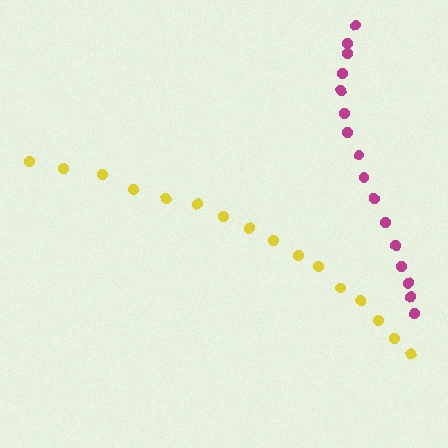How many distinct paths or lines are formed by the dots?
There are 2 distinct paths.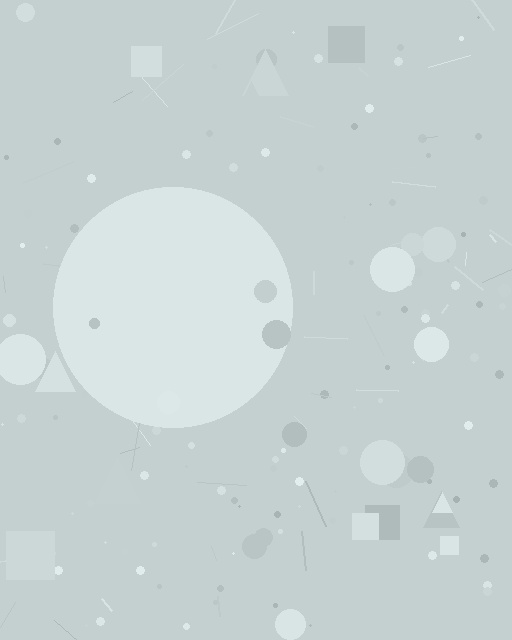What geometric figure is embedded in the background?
A circle is embedded in the background.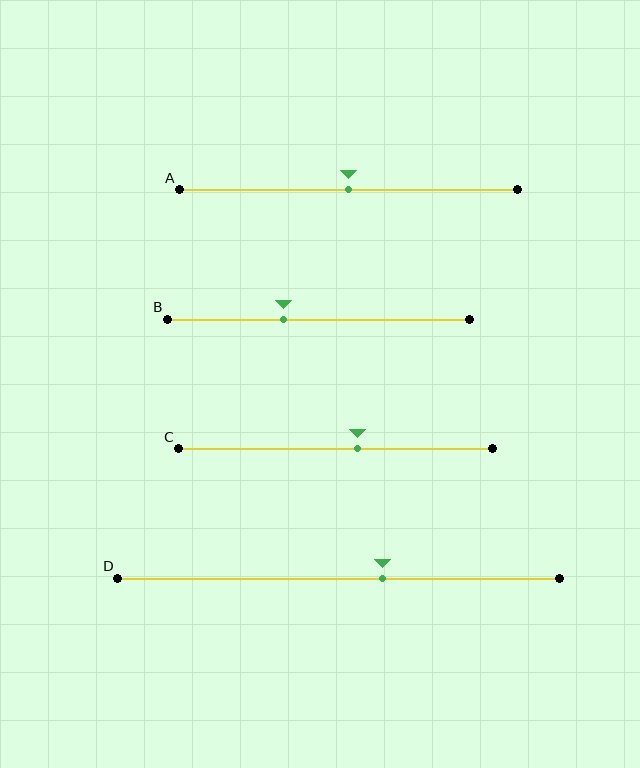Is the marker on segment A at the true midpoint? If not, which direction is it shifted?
Yes, the marker on segment A is at the true midpoint.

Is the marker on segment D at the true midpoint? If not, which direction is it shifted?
No, the marker on segment D is shifted to the right by about 10% of the segment length.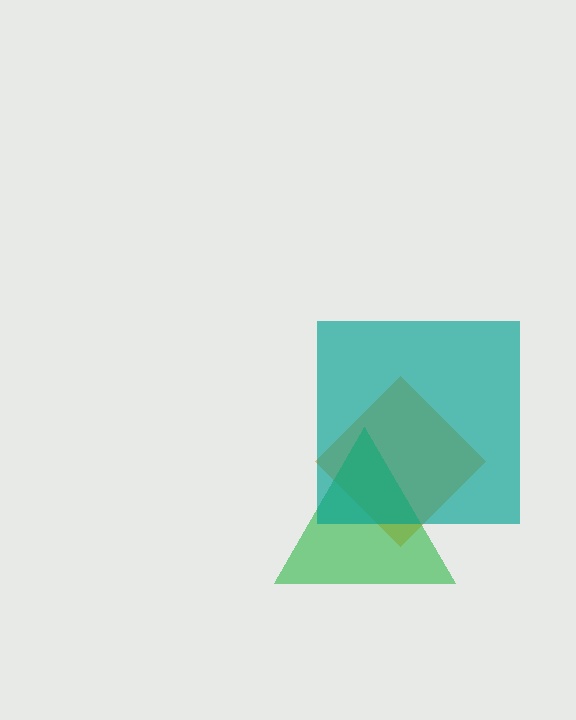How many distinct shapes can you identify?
There are 3 distinct shapes: an orange diamond, a green triangle, a teal square.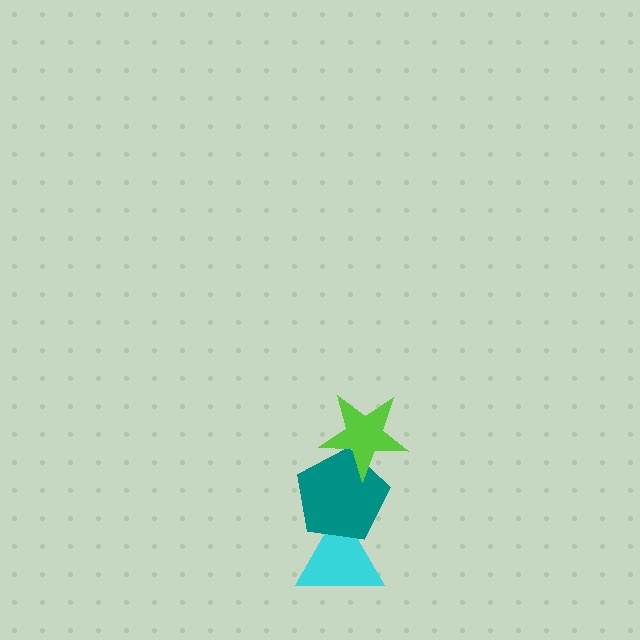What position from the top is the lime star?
The lime star is 1st from the top.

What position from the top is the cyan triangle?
The cyan triangle is 3rd from the top.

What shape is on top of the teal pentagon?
The lime star is on top of the teal pentagon.